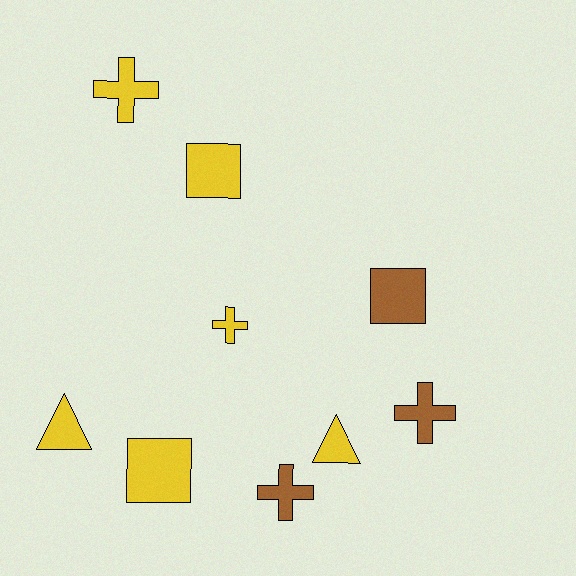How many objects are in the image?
There are 9 objects.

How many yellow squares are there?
There are 2 yellow squares.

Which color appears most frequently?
Yellow, with 6 objects.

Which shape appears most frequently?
Cross, with 4 objects.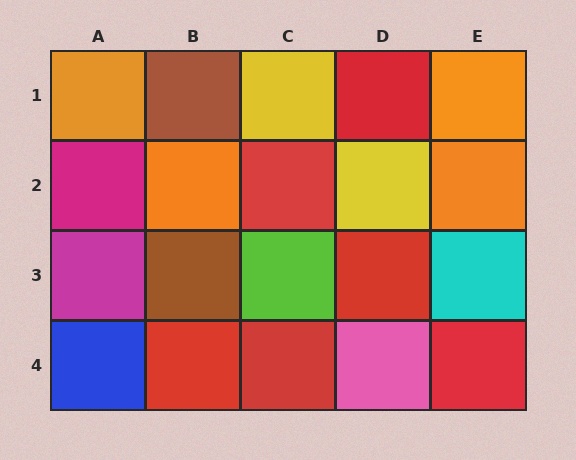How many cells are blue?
1 cell is blue.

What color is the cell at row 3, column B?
Brown.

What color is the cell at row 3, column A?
Magenta.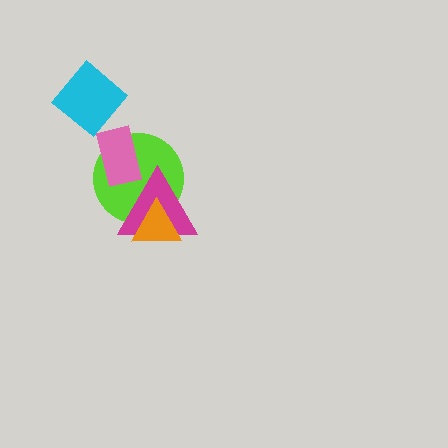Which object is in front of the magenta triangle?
The orange triangle is in front of the magenta triangle.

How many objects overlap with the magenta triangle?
2 objects overlap with the magenta triangle.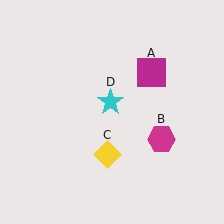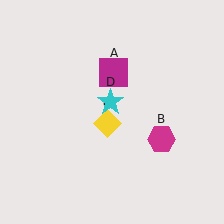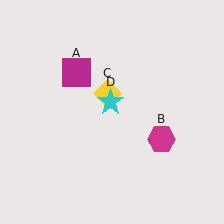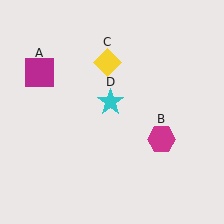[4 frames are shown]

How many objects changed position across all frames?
2 objects changed position: magenta square (object A), yellow diamond (object C).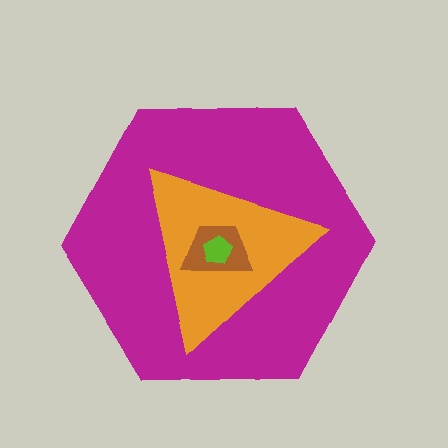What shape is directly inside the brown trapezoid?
The lime pentagon.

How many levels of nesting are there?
4.